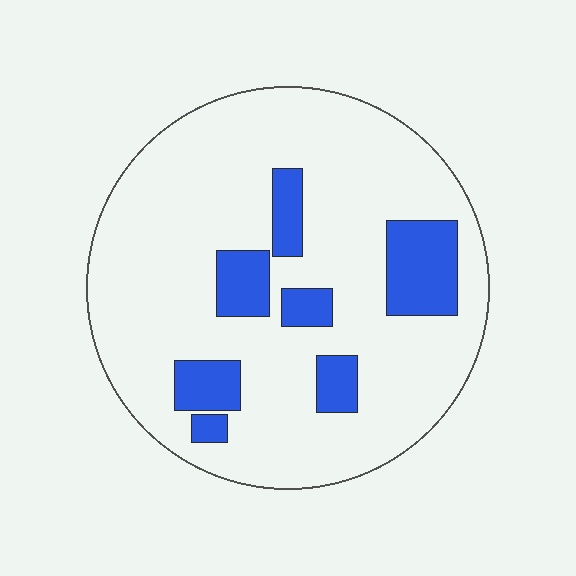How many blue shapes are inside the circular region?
7.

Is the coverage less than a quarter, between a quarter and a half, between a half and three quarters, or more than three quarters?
Less than a quarter.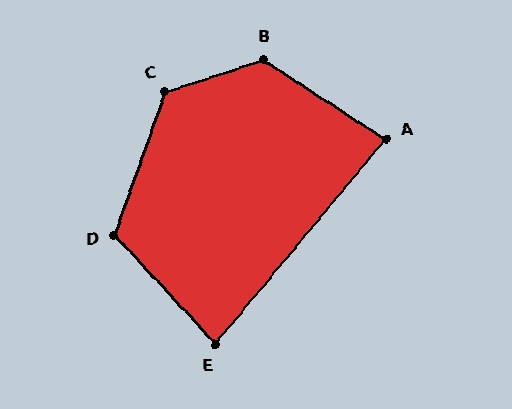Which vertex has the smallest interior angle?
E, at approximately 83 degrees.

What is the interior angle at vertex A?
Approximately 83 degrees (acute).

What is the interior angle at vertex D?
Approximately 118 degrees (obtuse).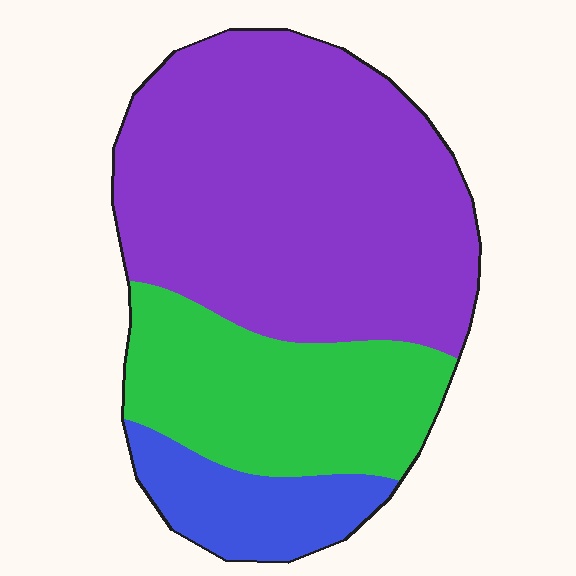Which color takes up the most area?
Purple, at roughly 60%.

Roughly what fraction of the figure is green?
Green covers about 30% of the figure.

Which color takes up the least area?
Blue, at roughly 15%.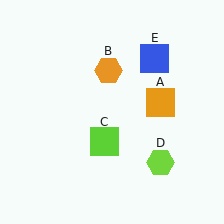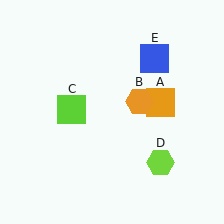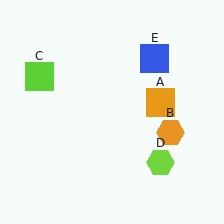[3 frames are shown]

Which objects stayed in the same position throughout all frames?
Orange square (object A) and lime hexagon (object D) and blue square (object E) remained stationary.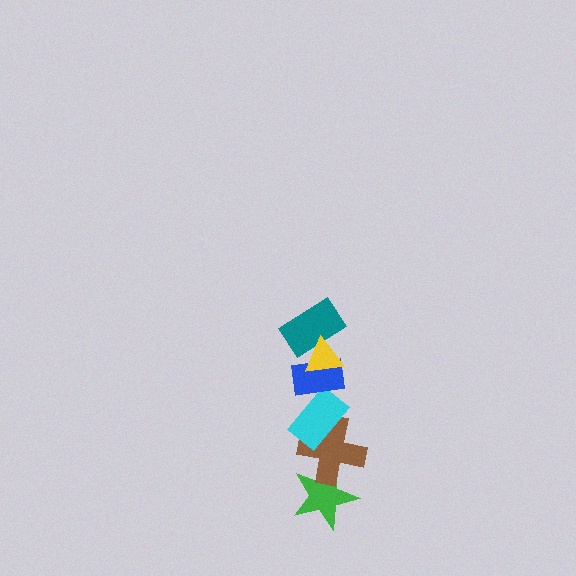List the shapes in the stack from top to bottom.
From top to bottom: the yellow triangle, the teal rectangle, the blue rectangle, the cyan rectangle, the brown cross, the green star.